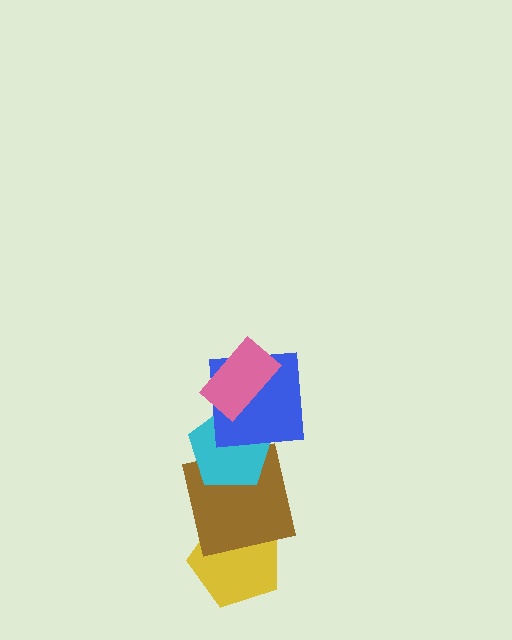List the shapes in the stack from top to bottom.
From top to bottom: the pink rectangle, the blue square, the cyan pentagon, the brown square, the yellow pentagon.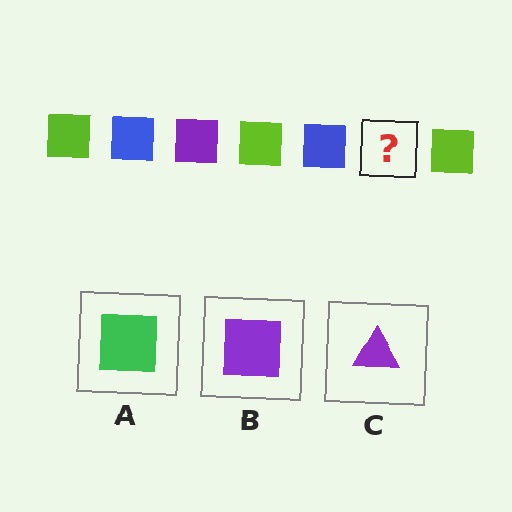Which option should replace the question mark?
Option B.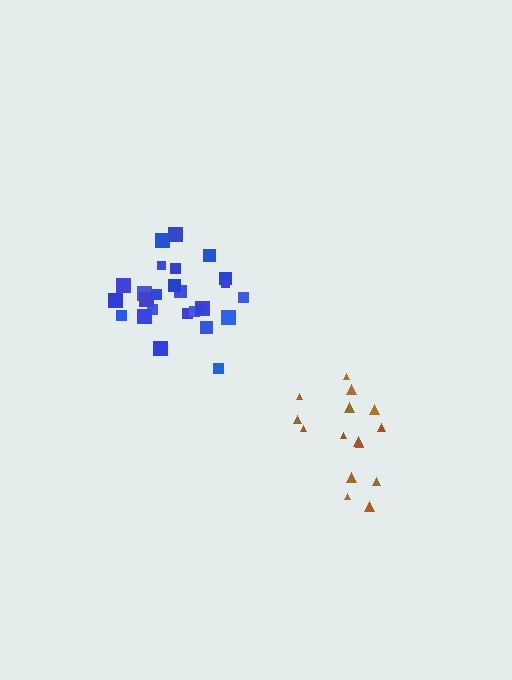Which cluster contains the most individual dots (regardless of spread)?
Blue (26).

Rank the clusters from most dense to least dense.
blue, brown.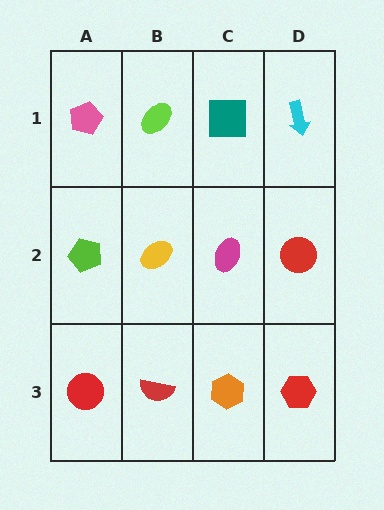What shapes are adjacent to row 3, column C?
A magenta ellipse (row 2, column C), a red semicircle (row 3, column B), a red hexagon (row 3, column D).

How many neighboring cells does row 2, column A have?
3.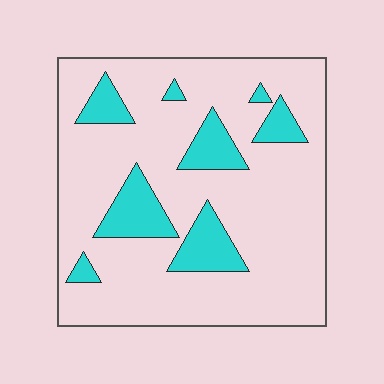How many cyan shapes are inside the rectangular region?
8.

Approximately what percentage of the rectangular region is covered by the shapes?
Approximately 20%.